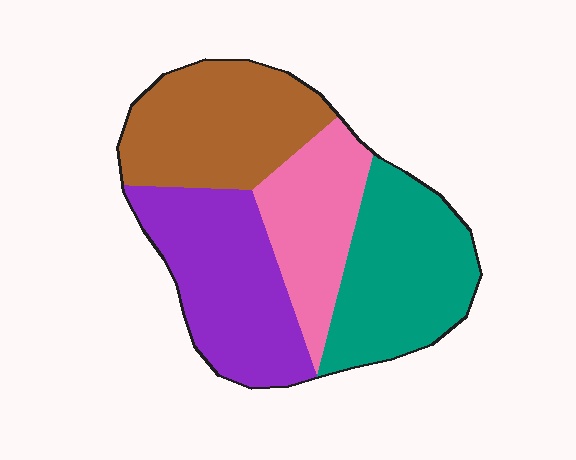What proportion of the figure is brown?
Brown covers 26% of the figure.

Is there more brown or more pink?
Brown.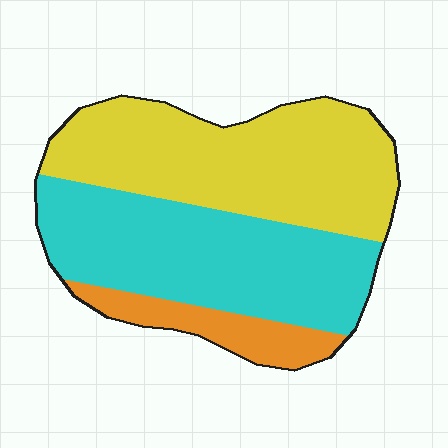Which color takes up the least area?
Orange, at roughly 10%.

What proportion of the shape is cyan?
Cyan takes up about two fifths (2/5) of the shape.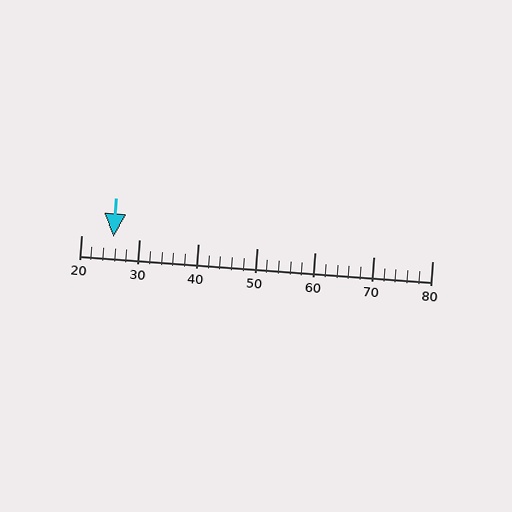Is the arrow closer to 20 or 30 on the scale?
The arrow is closer to 30.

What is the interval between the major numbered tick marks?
The major tick marks are spaced 10 units apart.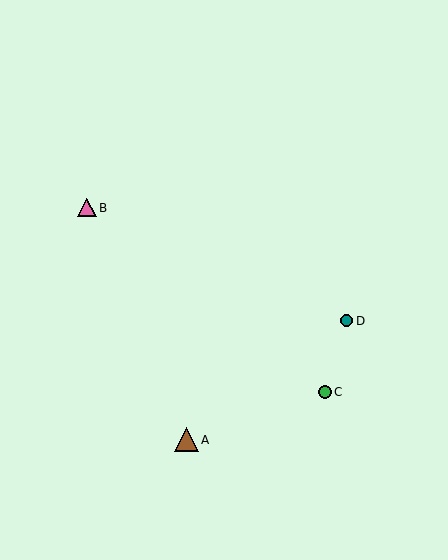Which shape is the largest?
The brown triangle (labeled A) is the largest.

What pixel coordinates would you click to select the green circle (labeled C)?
Click at (325, 392) to select the green circle C.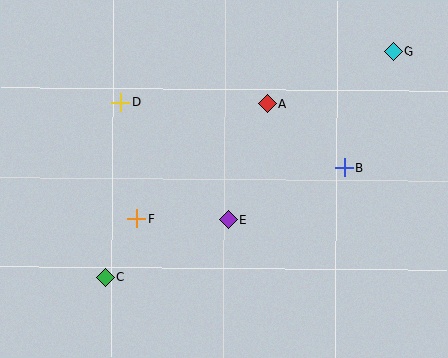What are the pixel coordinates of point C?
Point C is at (105, 277).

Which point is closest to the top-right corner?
Point G is closest to the top-right corner.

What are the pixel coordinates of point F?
Point F is at (136, 219).